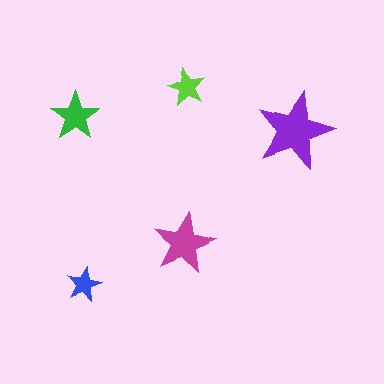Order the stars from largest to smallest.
the purple one, the magenta one, the green one, the lime one, the blue one.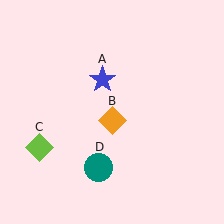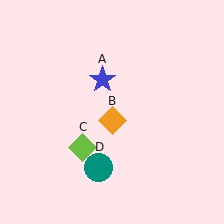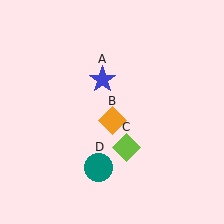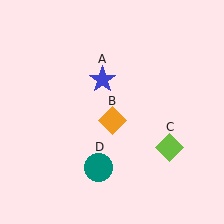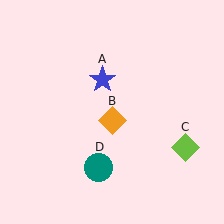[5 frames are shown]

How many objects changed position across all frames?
1 object changed position: lime diamond (object C).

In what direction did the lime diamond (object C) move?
The lime diamond (object C) moved right.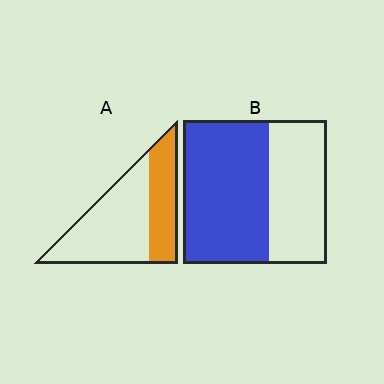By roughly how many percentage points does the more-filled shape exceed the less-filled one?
By roughly 25 percentage points (B over A).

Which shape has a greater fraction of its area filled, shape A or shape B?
Shape B.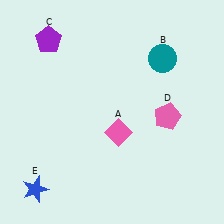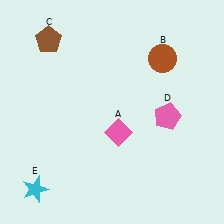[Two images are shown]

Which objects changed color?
B changed from teal to brown. C changed from purple to brown. E changed from blue to cyan.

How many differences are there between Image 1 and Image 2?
There are 3 differences between the two images.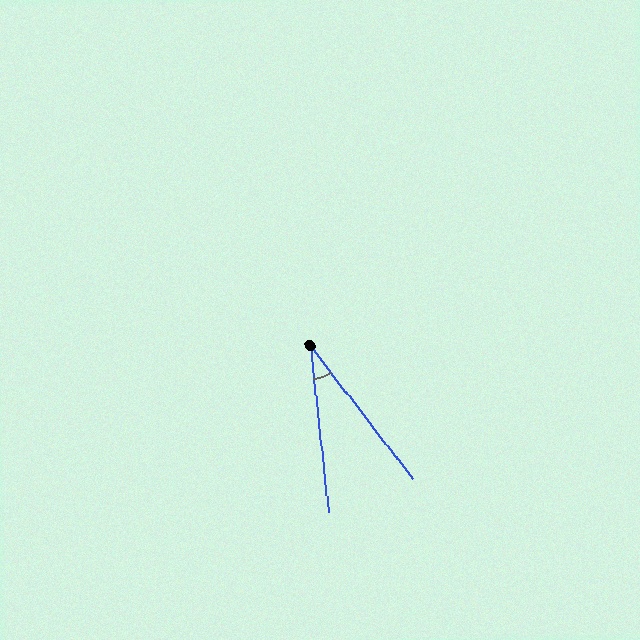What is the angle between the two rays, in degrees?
Approximately 31 degrees.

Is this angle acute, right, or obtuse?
It is acute.